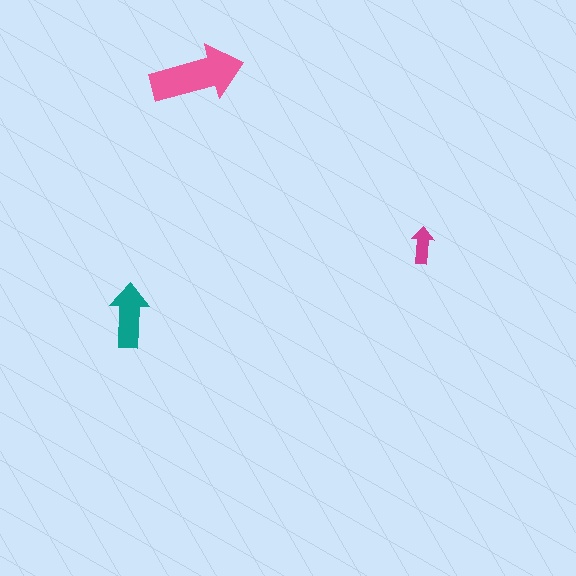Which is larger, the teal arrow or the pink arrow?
The pink one.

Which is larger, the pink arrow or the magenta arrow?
The pink one.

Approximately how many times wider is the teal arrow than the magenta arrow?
About 1.5 times wider.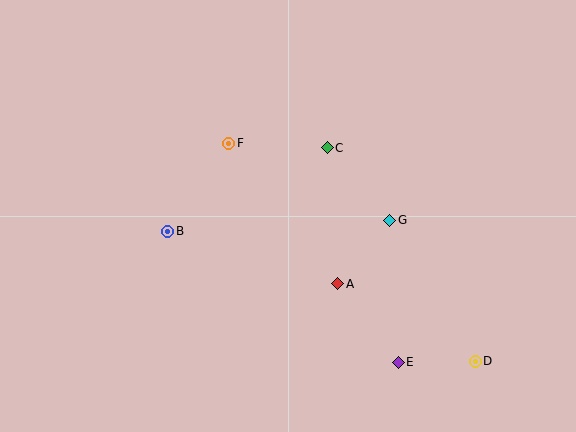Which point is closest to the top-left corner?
Point F is closest to the top-left corner.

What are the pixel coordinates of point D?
Point D is at (475, 361).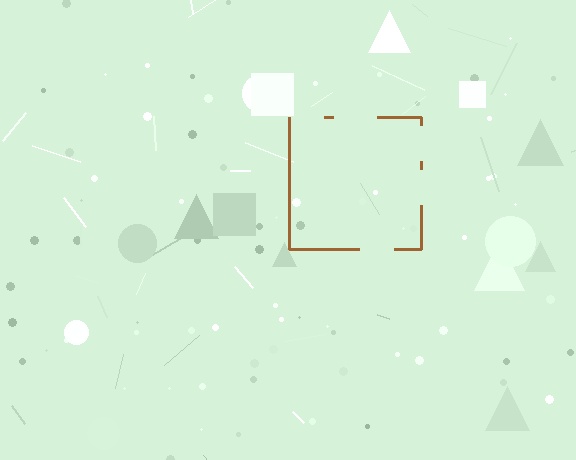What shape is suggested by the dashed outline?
The dashed outline suggests a square.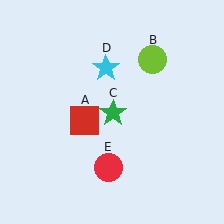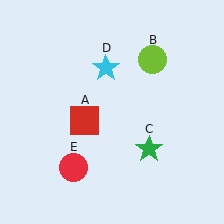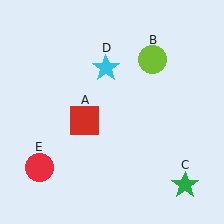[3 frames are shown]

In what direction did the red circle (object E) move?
The red circle (object E) moved left.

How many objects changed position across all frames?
2 objects changed position: green star (object C), red circle (object E).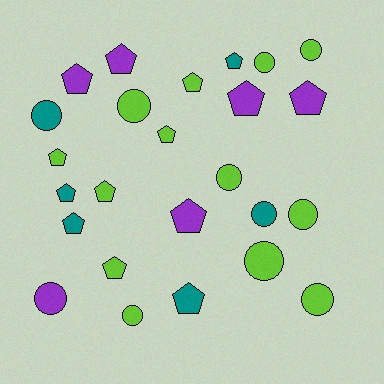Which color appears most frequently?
Lime, with 13 objects.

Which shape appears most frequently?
Pentagon, with 14 objects.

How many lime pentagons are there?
There are 5 lime pentagons.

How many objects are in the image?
There are 25 objects.